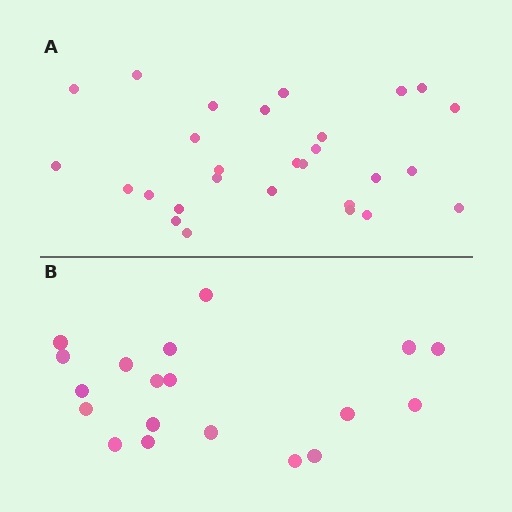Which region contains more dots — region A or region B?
Region A (the top region) has more dots.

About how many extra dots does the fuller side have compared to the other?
Region A has roughly 8 or so more dots than region B.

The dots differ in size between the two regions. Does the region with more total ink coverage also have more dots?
No. Region B has more total ink coverage because its dots are larger, but region A actually contains more individual dots. Total area can be misleading — the number of items is what matters here.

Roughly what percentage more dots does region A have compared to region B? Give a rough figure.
About 45% more.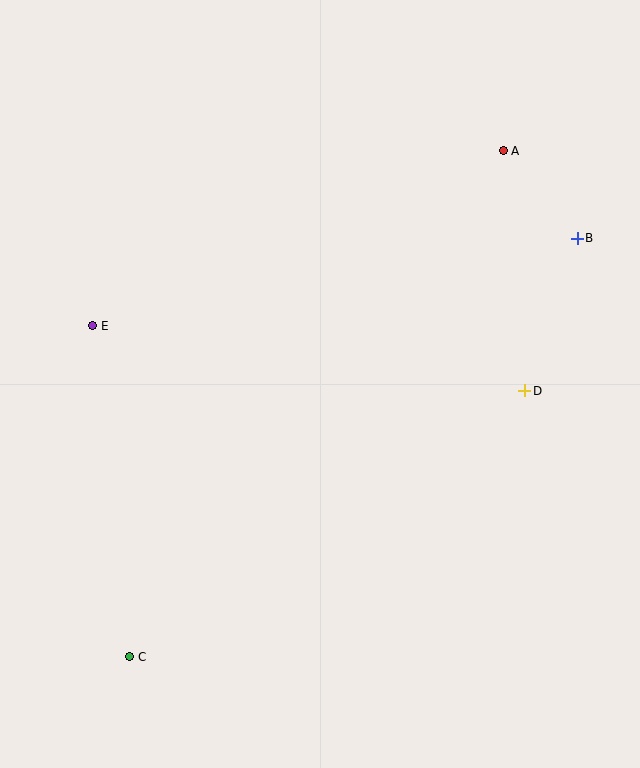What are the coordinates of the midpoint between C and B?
The midpoint between C and B is at (354, 448).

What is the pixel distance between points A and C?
The distance between A and C is 629 pixels.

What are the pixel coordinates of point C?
Point C is at (130, 657).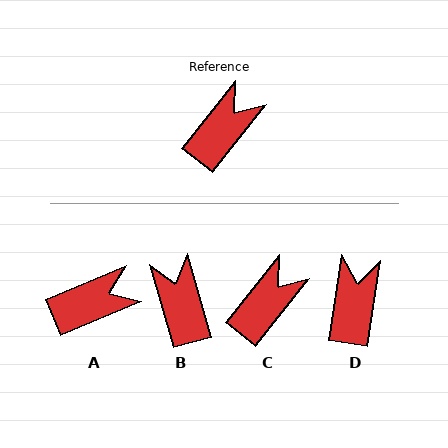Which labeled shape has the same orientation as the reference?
C.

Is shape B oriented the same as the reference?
No, it is off by about 54 degrees.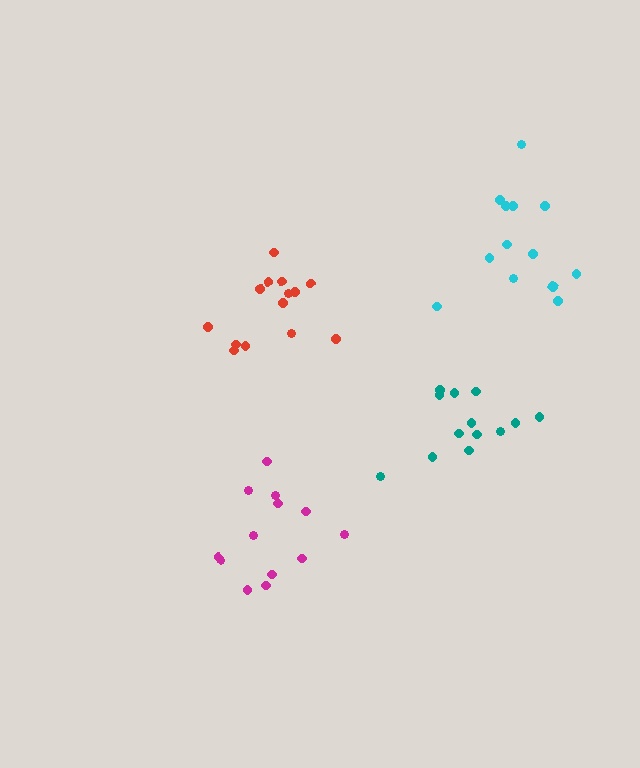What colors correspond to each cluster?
The clusters are colored: cyan, red, magenta, teal.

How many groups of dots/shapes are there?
There are 4 groups.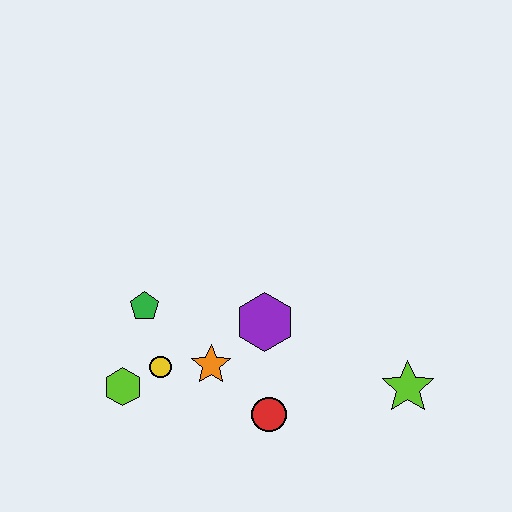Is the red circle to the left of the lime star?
Yes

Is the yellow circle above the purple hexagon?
No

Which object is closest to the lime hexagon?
The yellow circle is closest to the lime hexagon.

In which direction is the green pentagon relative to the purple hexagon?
The green pentagon is to the left of the purple hexagon.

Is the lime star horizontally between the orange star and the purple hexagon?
No